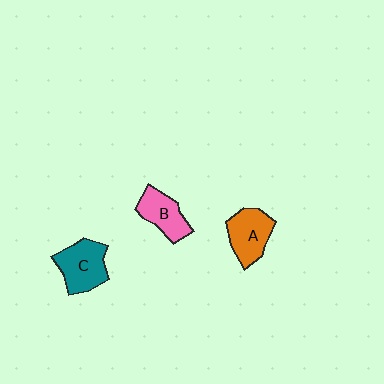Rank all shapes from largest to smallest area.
From largest to smallest: C (teal), A (orange), B (pink).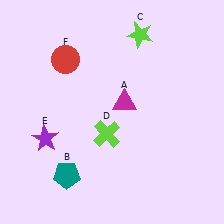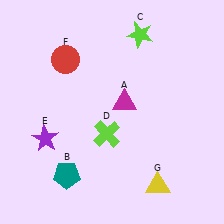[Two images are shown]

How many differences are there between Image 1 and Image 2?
There is 1 difference between the two images.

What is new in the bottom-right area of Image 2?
A yellow triangle (G) was added in the bottom-right area of Image 2.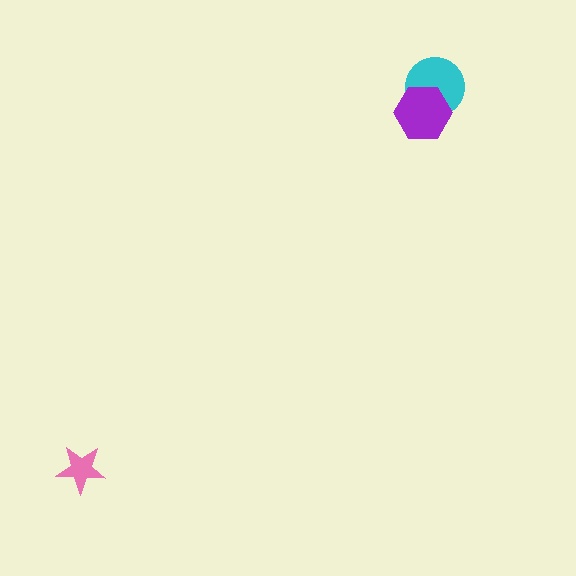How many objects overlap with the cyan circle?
1 object overlaps with the cyan circle.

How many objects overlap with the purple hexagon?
1 object overlaps with the purple hexagon.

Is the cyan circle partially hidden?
Yes, it is partially covered by another shape.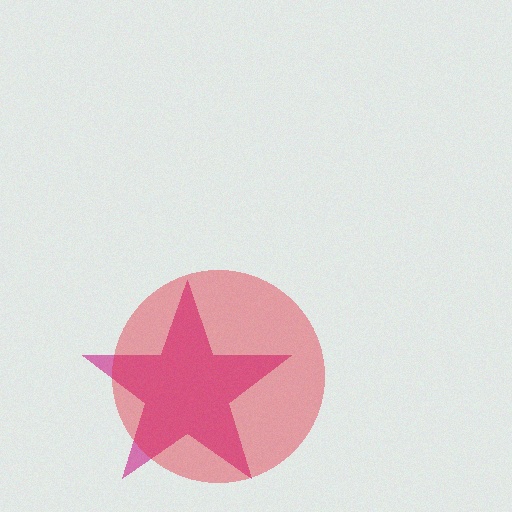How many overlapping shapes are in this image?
There are 2 overlapping shapes in the image.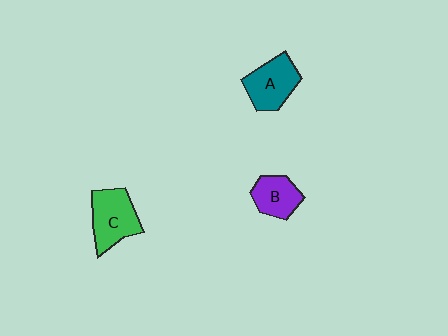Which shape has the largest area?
Shape C (green).